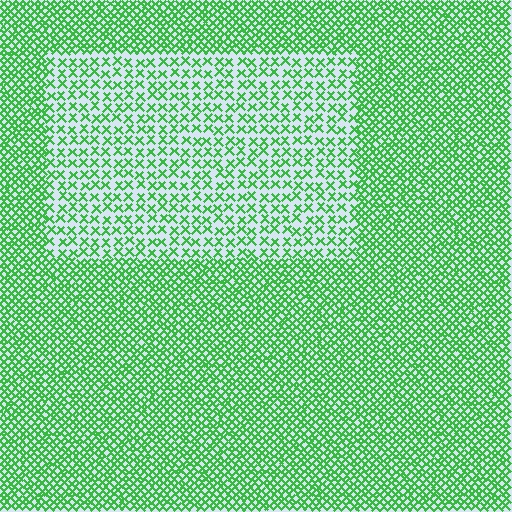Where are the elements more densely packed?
The elements are more densely packed outside the rectangle boundary.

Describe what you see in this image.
The image contains small green elements arranged at two different densities. A rectangle-shaped region is visible where the elements are less densely packed than the surrounding area.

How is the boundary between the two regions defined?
The boundary is defined by a change in element density (approximately 2.2x ratio). All elements are the same color, size, and shape.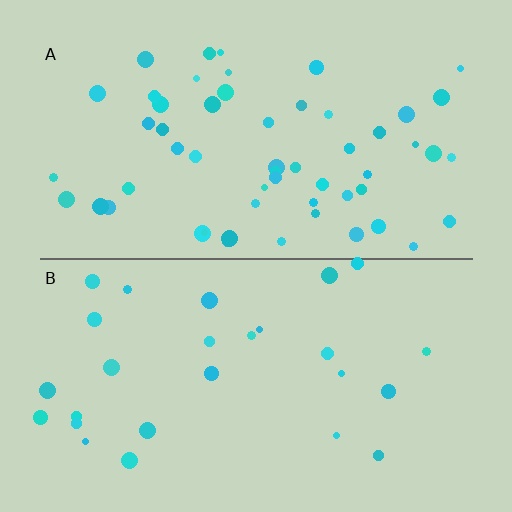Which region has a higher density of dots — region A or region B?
A (the top).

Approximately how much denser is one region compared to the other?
Approximately 2.1× — region A over region B.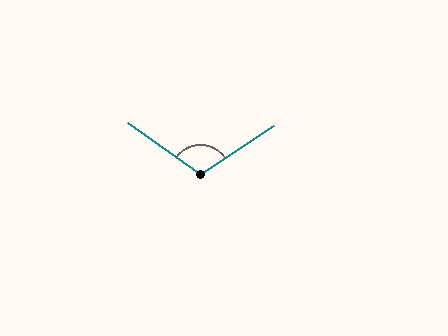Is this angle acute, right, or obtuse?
It is obtuse.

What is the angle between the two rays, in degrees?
Approximately 112 degrees.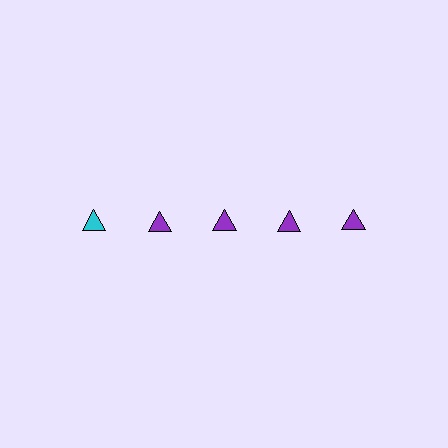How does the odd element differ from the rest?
It has a different color: cyan instead of purple.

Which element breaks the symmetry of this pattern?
The cyan triangle in the top row, leftmost column breaks the symmetry. All other shapes are purple triangles.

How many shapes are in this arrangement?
There are 5 shapes arranged in a grid pattern.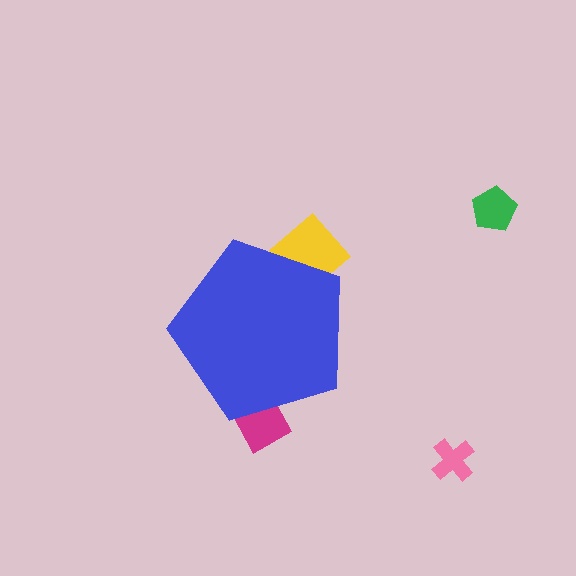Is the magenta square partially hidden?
Yes, the magenta square is partially hidden behind the blue pentagon.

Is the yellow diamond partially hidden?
Yes, the yellow diamond is partially hidden behind the blue pentagon.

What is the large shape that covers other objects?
A blue pentagon.